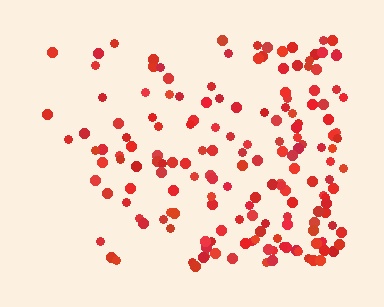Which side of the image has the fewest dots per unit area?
The left.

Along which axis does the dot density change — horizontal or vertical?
Horizontal.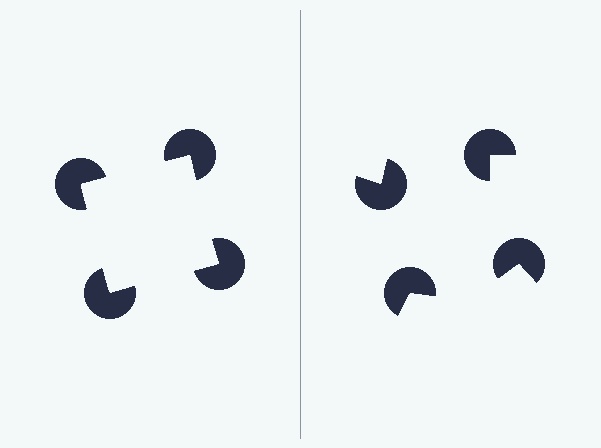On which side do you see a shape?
An illusory square appears on the left side. On the right side the wedge cuts are rotated, so no coherent shape forms.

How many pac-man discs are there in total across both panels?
8 — 4 on each side.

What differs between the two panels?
The pac-man discs are positioned identically on both sides; only the wedge orientations differ. On the left they align to a square; on the right they are misaligned.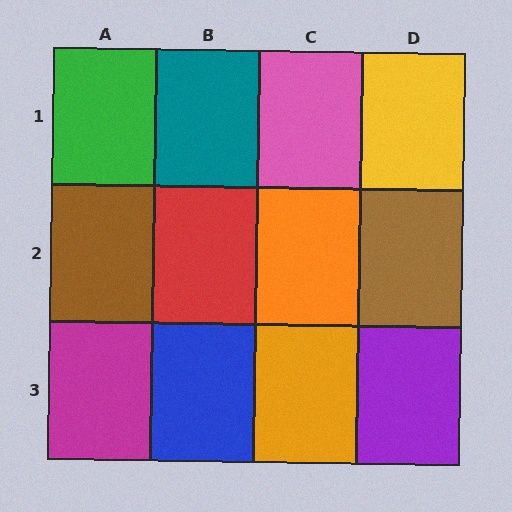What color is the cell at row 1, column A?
Green.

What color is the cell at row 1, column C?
Pink.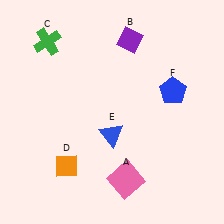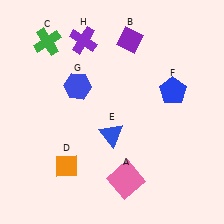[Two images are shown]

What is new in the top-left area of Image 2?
A purple cross (H) was added in the top-left area of Image 2.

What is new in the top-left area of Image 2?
A blue hexagon (G) was added in the top-left area of Image 2.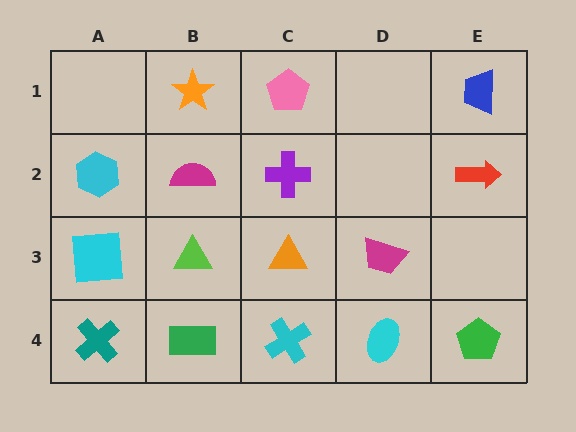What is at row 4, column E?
A green pentagon.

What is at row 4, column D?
A cyan ellipse.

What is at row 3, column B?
A lime triangle.